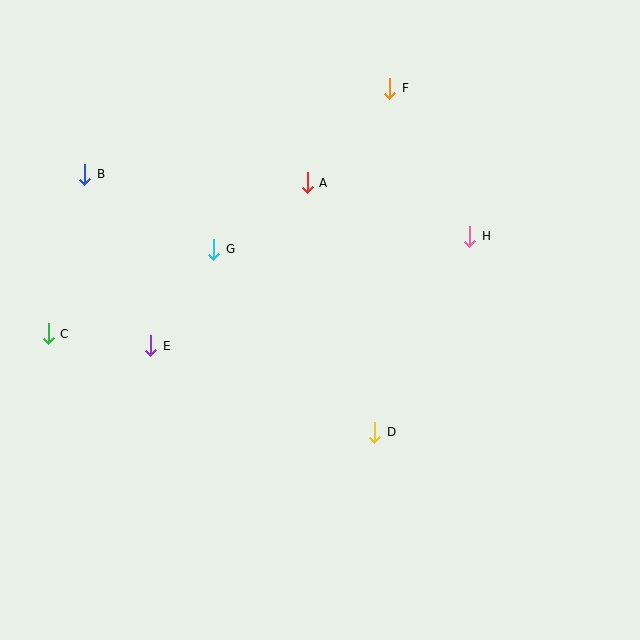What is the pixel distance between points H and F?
The distance between H and F is 168 pixels.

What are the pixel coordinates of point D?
Point D is at (375, 432).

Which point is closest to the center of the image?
Point D at (375, 432) is closest to the center.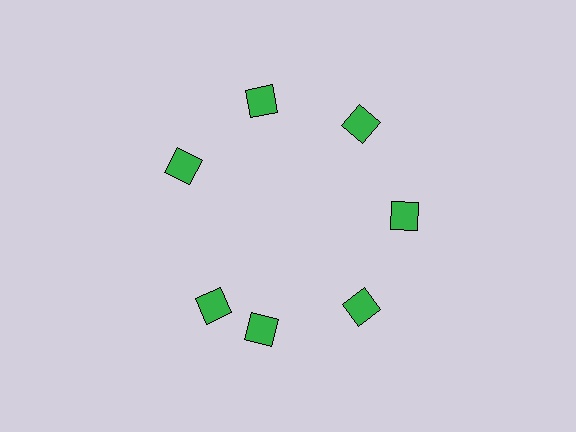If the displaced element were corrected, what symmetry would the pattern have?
It would have 7-fold rotational symmetry — the pattern would map onto itself every 51 degrees.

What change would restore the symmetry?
The symmetry would be restored by rotating it back into even spacing with its neighbors so that all 7 diamonds sit at equal angles and equal distance from the center.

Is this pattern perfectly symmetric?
No. The 7 green diamonds are arranged in a ring, but one element near the 8 o'clock position is rotated out of alignment along the ring, breaking the 7-fold rotational symmetry.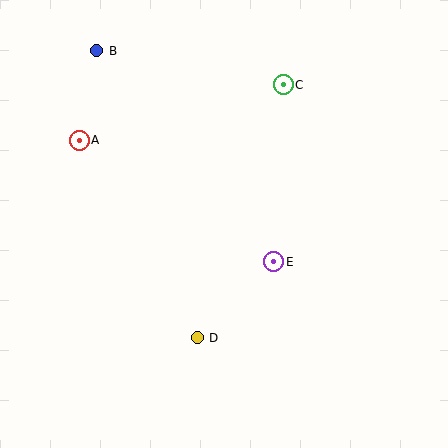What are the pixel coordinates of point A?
Point A is at (79, 140).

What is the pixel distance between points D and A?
The distance between D and A is 230 pixels.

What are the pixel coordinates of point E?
Point E is at (274, 262).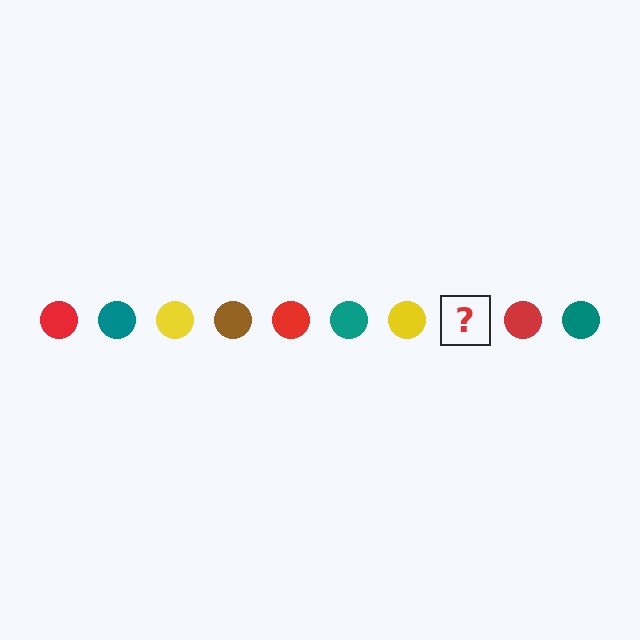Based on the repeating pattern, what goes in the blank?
The blank should be a brown circle.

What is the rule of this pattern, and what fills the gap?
The rule is that the pattern cycles through red, teal, yellow, brown circles. The gap should be filled with a brown circle.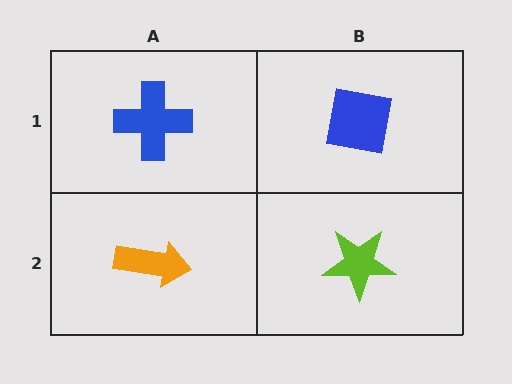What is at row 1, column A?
A blue cross.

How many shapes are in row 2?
2 shapes.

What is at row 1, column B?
A blue square.